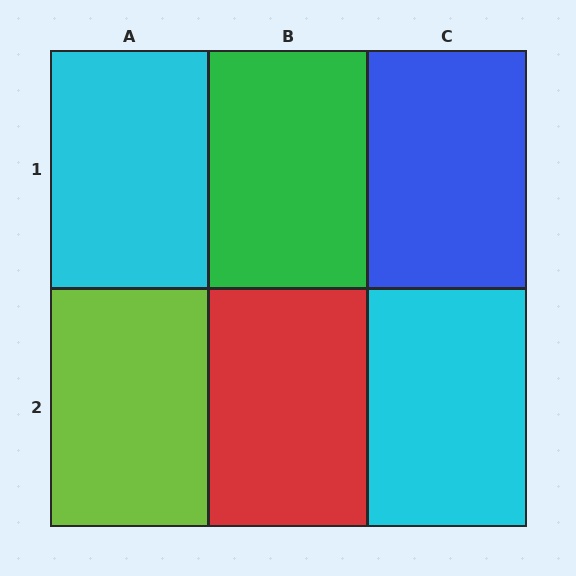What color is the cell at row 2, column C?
Cyan.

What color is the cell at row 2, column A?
Lime.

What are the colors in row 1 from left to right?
Cyan, green, blue.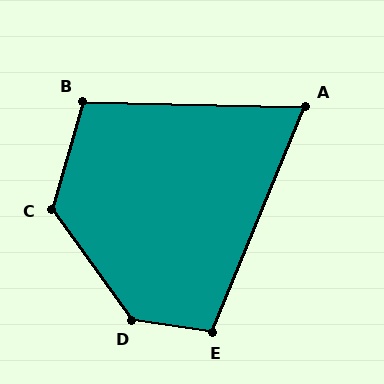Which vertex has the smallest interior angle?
A, at approximately 69 degrees.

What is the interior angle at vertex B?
Approximately 105 degrees (obtuse).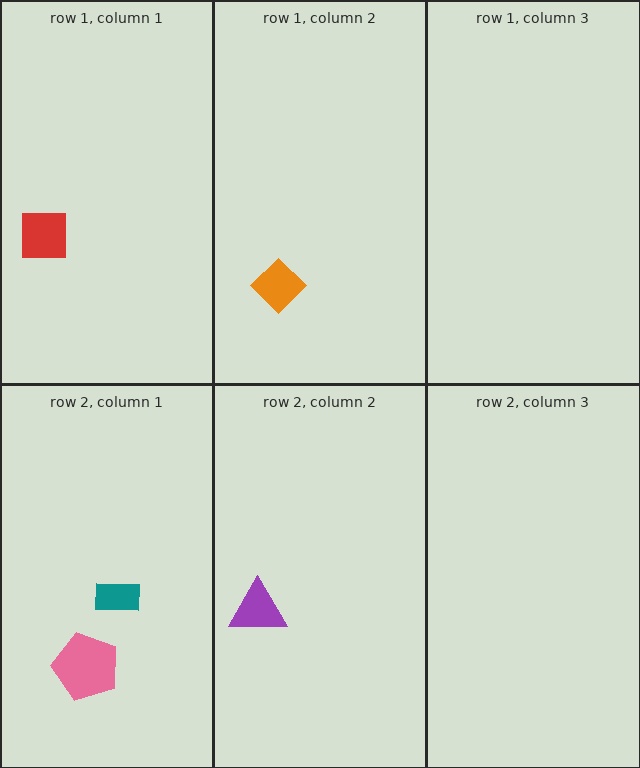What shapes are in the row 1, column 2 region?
The orange diamond.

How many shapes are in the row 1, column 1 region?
1.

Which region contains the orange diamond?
The row 1, column 2 region.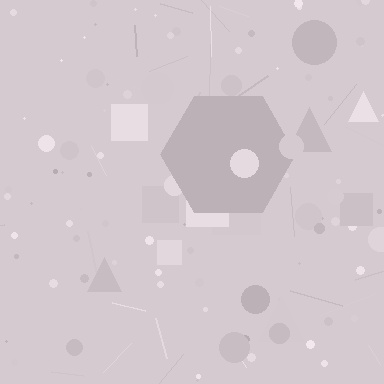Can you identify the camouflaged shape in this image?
The camouflaged shape is a hexagon.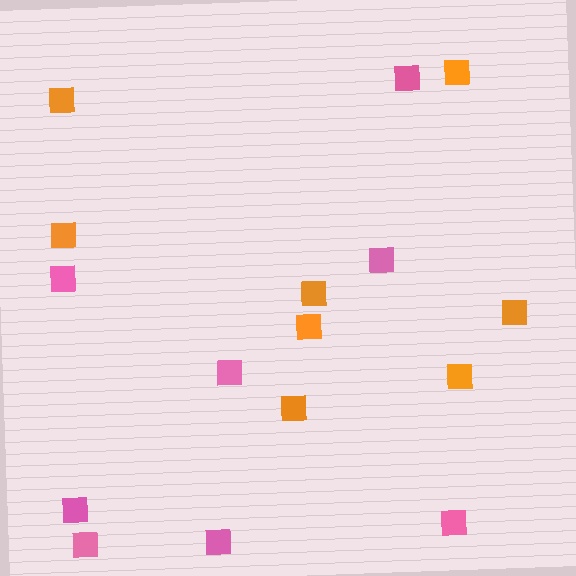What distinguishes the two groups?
There are 2 groups: one group of pink squares (8) and one group of orange squares (8).